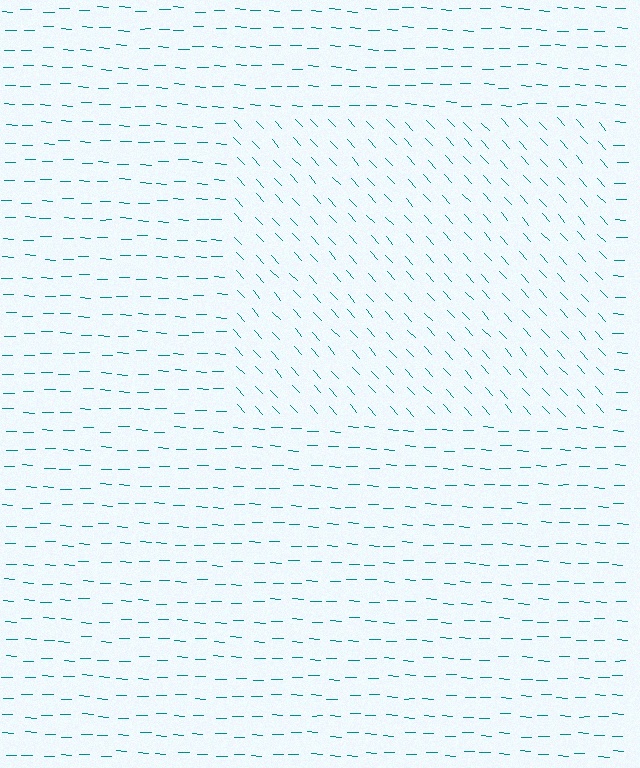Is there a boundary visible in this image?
Yes, there is a texture boundary formed by a change in line orientation.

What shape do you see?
I see a rectangle.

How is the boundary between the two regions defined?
The boundary is defined purely by a change in line orientation (approximately 45 degrees difference). All lines are the same color and thickness.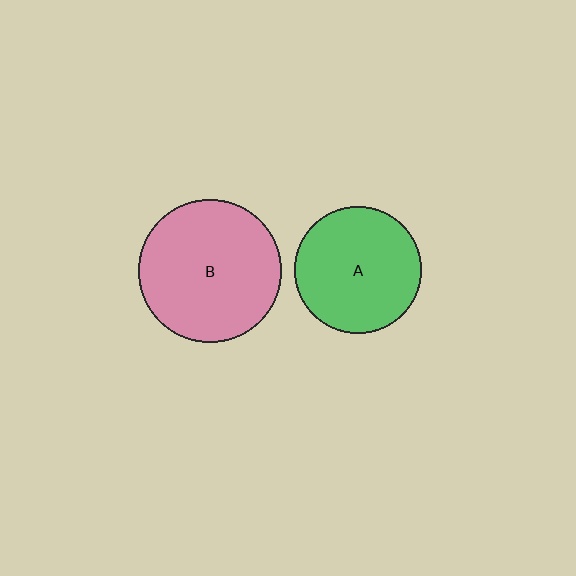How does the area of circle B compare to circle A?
Approximately 1.3 times.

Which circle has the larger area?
Circle B (pink).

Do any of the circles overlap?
No, none of the circles overlap.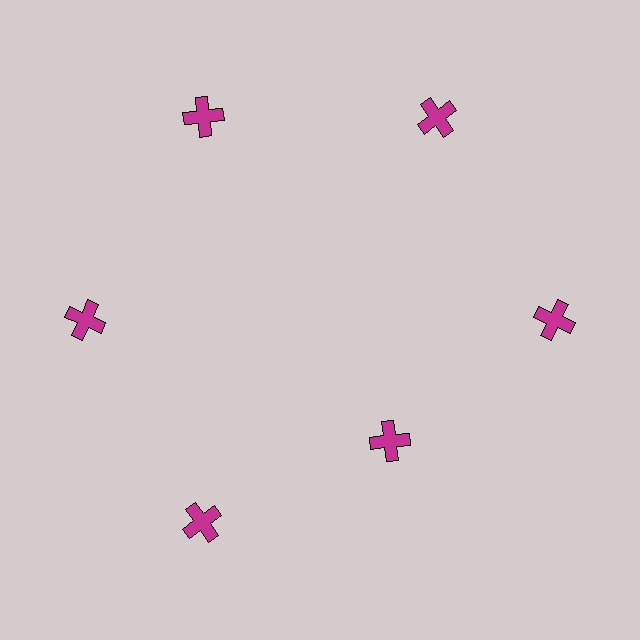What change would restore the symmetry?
The symmetry would be restored by moving it outward, back onto the ring so that all 6 crosses sit at equal angles and equal distance from the center.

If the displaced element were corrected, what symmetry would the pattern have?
It would have 6-fold rotational symmetry — the pattern would map onto itself every 60 degrees.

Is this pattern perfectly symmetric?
No. The 6 magenta crosses are arranged in a ring, but one element near the 5 o'clock position is pulled inward toward the center, breaking the 6-fold rotational symmetry.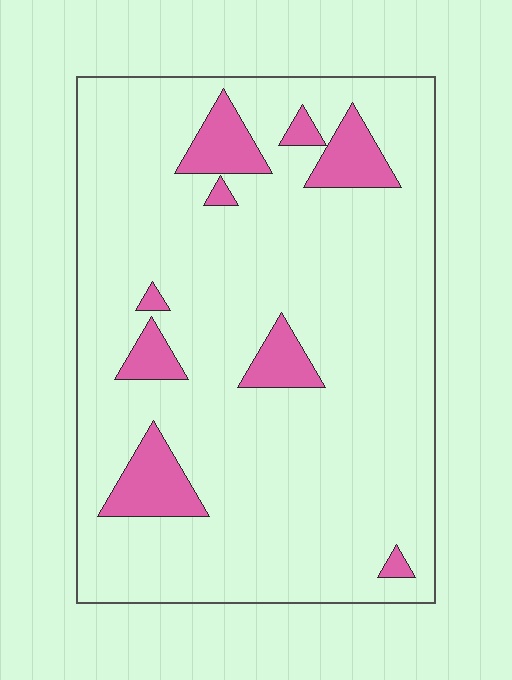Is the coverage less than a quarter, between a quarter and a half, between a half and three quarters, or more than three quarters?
Less than a quarter.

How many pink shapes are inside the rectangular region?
9.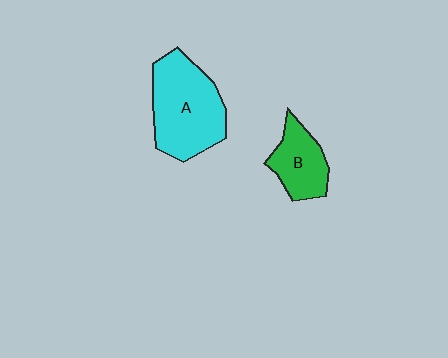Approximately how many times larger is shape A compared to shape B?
Approximately 1.8 times.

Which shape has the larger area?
Shape A (cyan).